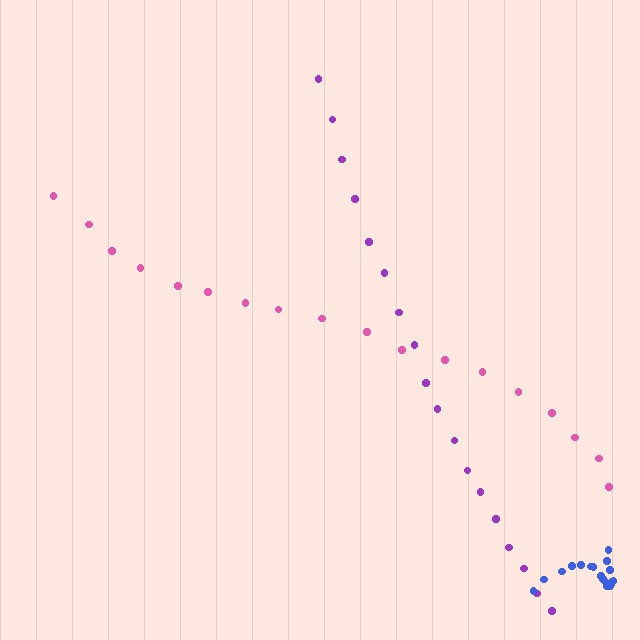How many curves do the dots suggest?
There are 3 distinct paths.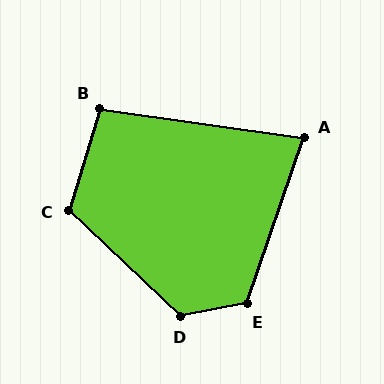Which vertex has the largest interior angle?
D, at approximately 126 degrees.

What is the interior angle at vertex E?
Approximately 119 degrees (obtuse).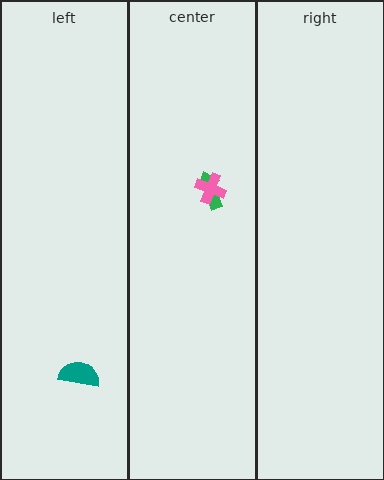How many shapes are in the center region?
2.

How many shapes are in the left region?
1.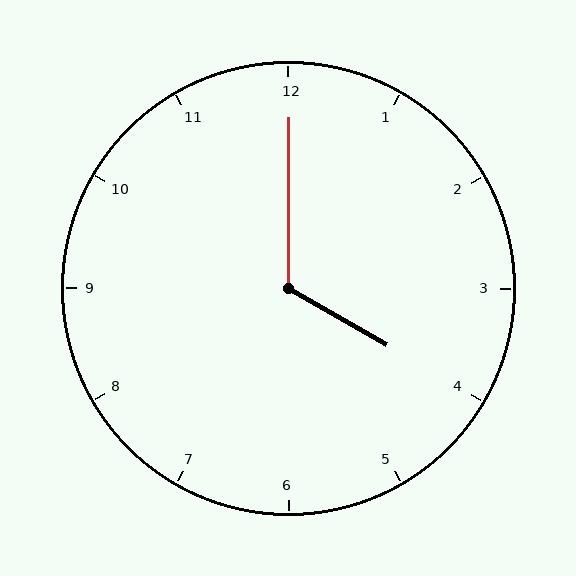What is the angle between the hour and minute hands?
Approximately 120 degrees.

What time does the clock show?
4:00.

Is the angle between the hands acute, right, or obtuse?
It is obtuse.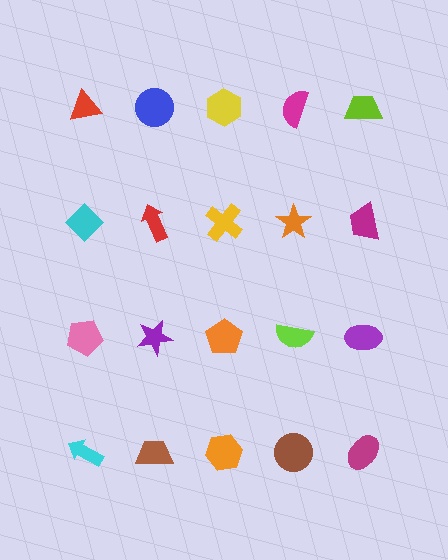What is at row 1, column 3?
A yellow hexagon.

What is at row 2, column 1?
A cyan diamond.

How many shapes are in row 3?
5 shapes.